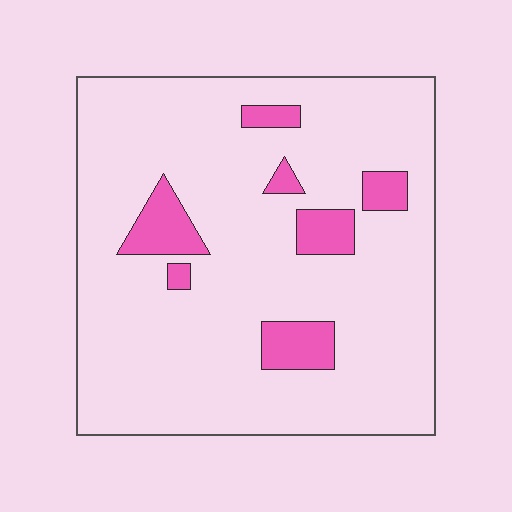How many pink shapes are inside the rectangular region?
7.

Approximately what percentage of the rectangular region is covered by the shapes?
Approximately 10%.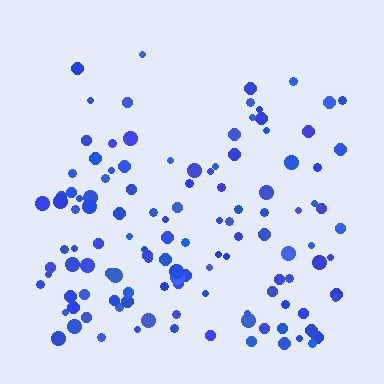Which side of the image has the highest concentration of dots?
The bottom.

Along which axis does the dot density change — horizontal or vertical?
Vertical.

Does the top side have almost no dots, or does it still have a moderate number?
Still a moderate number, just noticeably fewer than the bottom.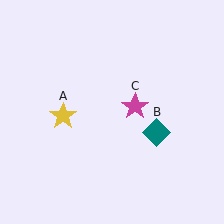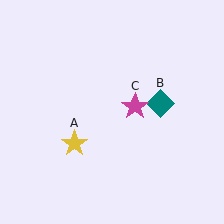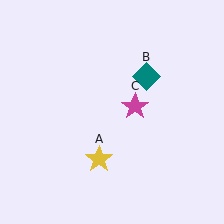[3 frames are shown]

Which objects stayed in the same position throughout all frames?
Magenta star (object C) remained stationary.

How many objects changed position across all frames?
2 objects changed position: yellow star (object A), teal diamond (object B).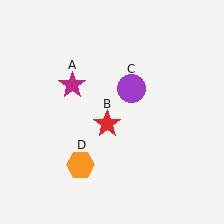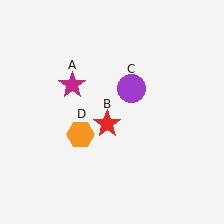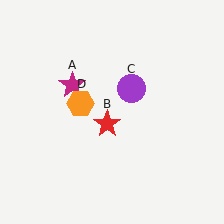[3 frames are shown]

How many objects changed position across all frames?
1 object changed position: orange hexagon (object D).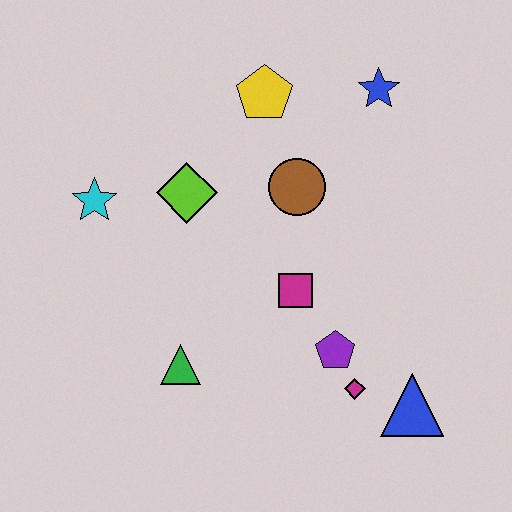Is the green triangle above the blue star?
No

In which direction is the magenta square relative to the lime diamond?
The magenta square is to the right of the lime diamond.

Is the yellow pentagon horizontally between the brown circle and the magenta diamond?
No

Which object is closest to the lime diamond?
The cyan star is closest to the lime diamond.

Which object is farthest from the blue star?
The green triangle is farthest from the blue star.